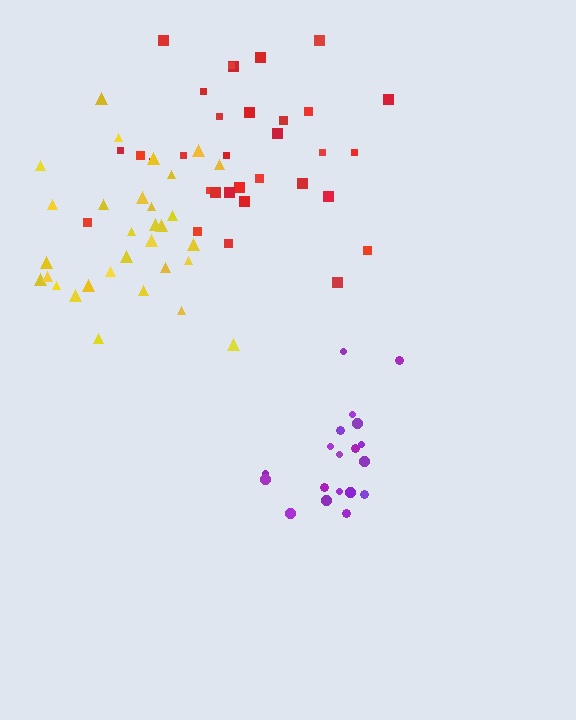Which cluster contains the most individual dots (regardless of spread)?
Red (32).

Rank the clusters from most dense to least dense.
purple, yellow, red.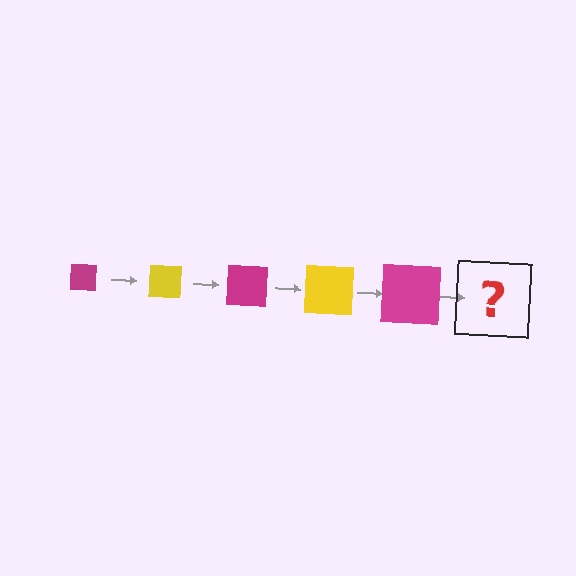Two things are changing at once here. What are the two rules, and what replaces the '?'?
The two rules are that the square grows larger each step and the color cycles through magenta and yellow. The '?' should be a yellow square, larger than the previous one.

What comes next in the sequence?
The next element should be a yellow square, larger than the previous one.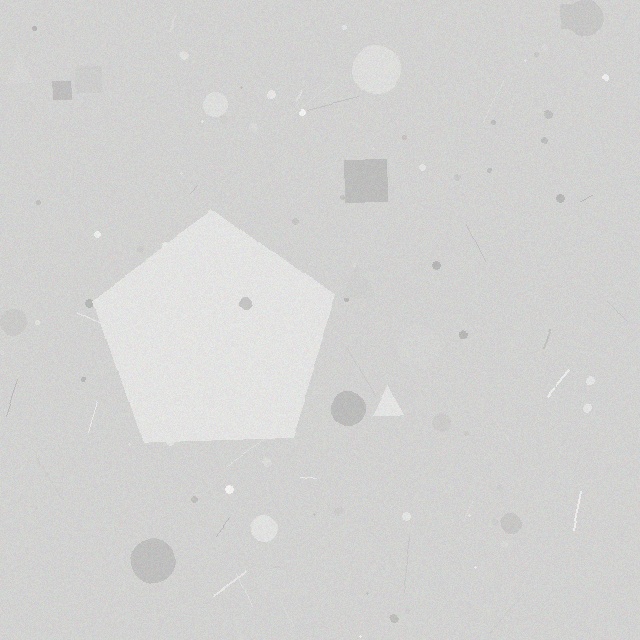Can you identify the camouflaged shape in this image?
The camouflaged shape is a pentagon.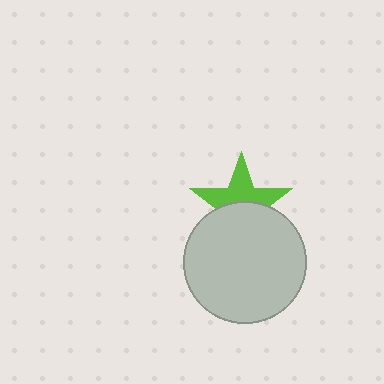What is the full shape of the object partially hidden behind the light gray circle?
The partially hidden object is a lime star.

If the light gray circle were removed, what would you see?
You would see the complete lime star.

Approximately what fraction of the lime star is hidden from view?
Roughly 49% of the lime star is hidden behind the light gray circle.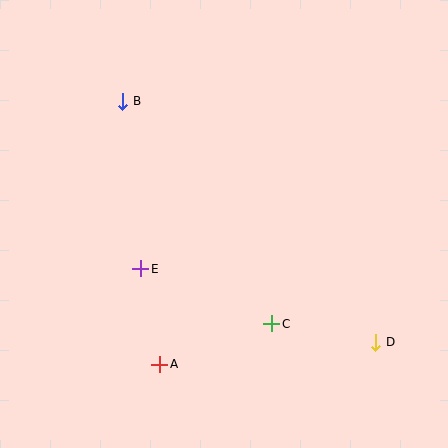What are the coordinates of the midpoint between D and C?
The midpoint between D and C is at (324, 333).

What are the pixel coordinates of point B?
Point B is at (123, 101).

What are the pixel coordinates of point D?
Point D is at (376, 342).